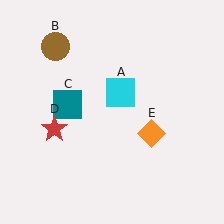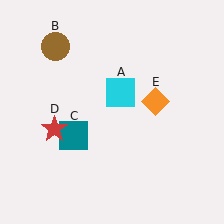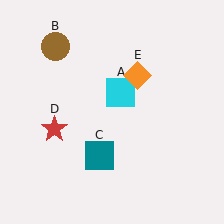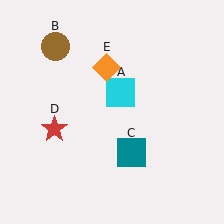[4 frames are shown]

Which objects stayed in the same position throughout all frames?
Cyan square (object A) and brown circle (object B) and red star (object D) remained stationary.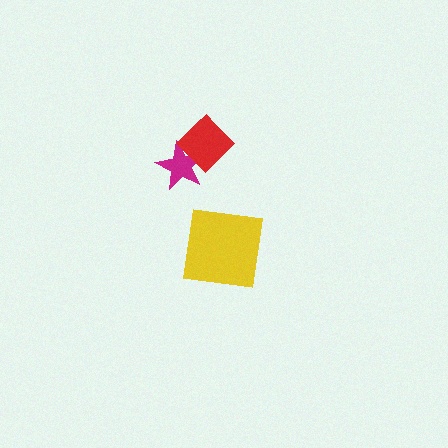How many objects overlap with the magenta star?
1 object overlaps with the magenta star.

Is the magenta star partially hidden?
Yes, it is partially covered by another shape.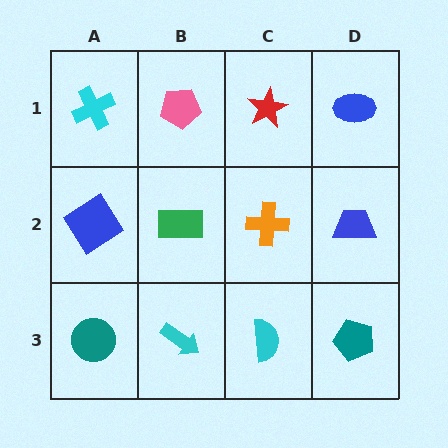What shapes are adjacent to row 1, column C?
An orange cross (row 2, column C), a pink pentagon (row 1, column B), a blue ellipse (row 1, column D).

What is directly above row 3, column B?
A green rectangle.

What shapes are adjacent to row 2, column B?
A pink pentagon (row 1, column B), a cyan arrow (row 3, column B), a blue diamond (row 2, column A), an orange cross (row 2, column C).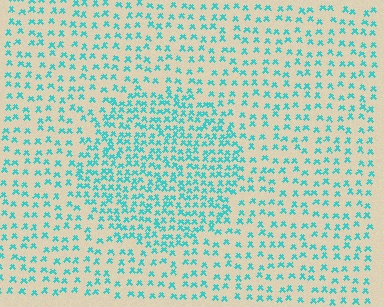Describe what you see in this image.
The image contains small cyan elements arranged at two different densities. A circle-shaped region is visible where the elements are more densely packed than the surrounding area.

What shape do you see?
I see a circle.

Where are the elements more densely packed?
The elements are more densely packed inside the circle boundary.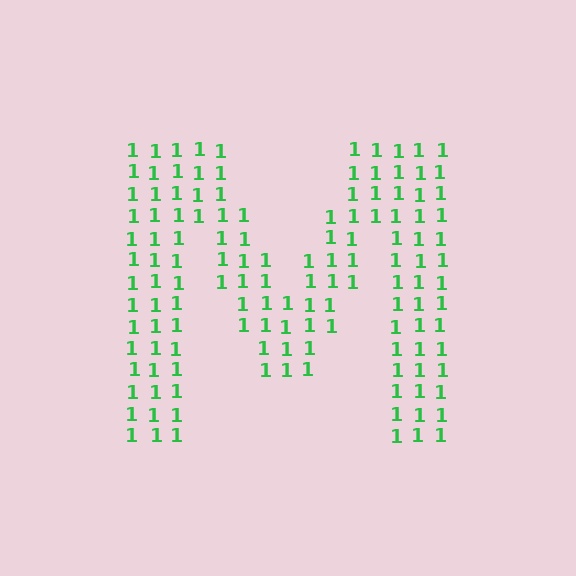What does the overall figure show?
The overall figure shows the letter M.